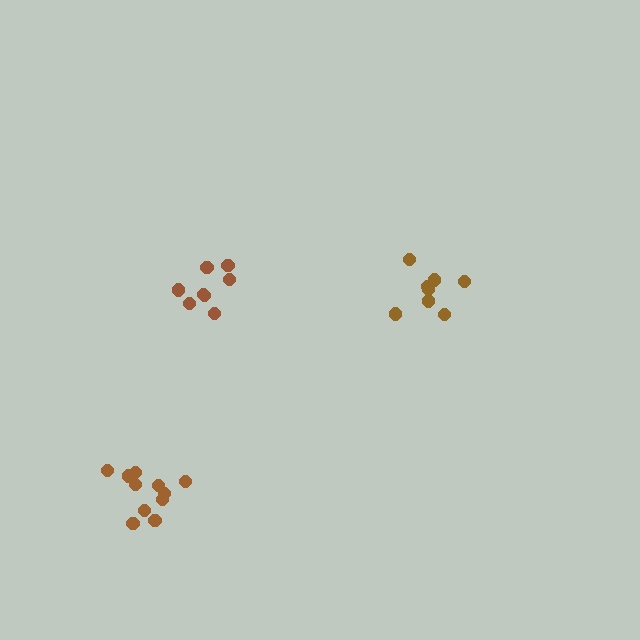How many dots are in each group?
Group 1: 11 dots, Group 2: 8 dots, Group 3: 8 dots (27 total).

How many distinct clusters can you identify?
There are 3 distinct clusters.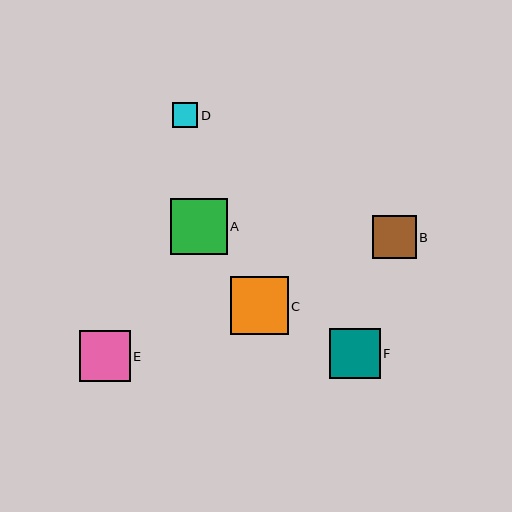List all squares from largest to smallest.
From largest to smallest: C, A, F, E, B, D.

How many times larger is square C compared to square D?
Square C is approximately 2.3 times the size of square D.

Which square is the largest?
Square C is the largest with a size of approximately 58 pixels.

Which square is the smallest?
Square D is the smallest with a size of approximately 25 pixels.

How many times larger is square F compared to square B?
Square F is approximately 1.2 times the size of square B.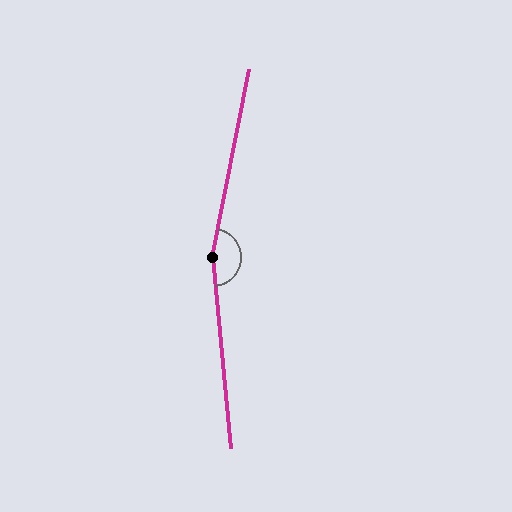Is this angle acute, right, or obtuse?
It is obtuse.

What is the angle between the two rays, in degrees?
Approximately 164 degrees.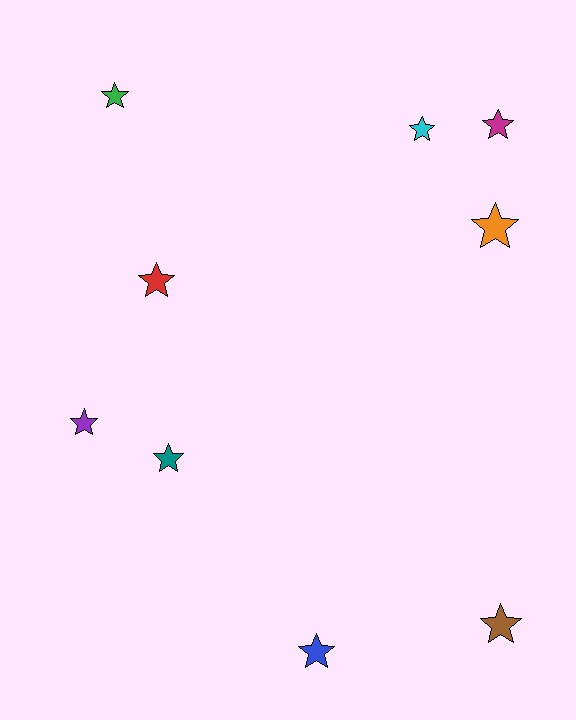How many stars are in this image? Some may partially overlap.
There are 9 stars.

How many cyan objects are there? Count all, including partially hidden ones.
There is 1 cyan object.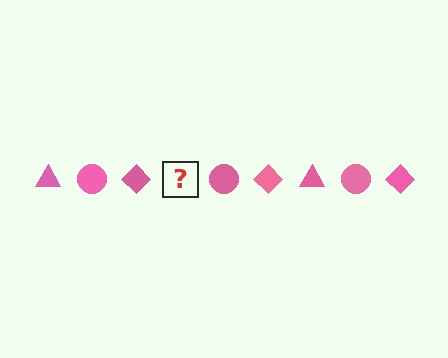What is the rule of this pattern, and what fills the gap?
The rule is that the pattern cycles through triangle, circle, diamond shapes in pink. The gap should be filled with a pink triangle.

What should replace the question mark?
The question mark should be replaced with a pink triangle.